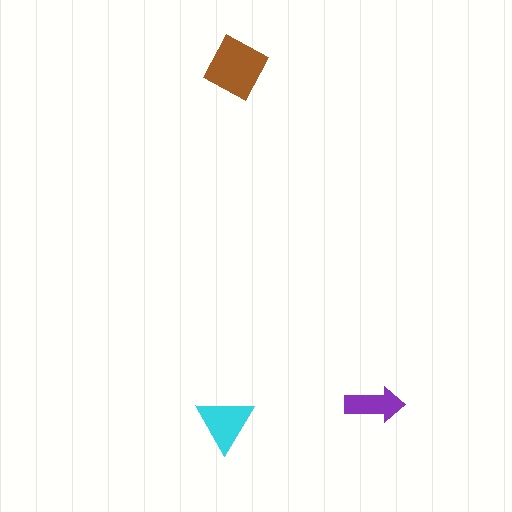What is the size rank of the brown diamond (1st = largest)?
1st.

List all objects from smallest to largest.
The purple arrow, the cyan triangle, the brown diamond.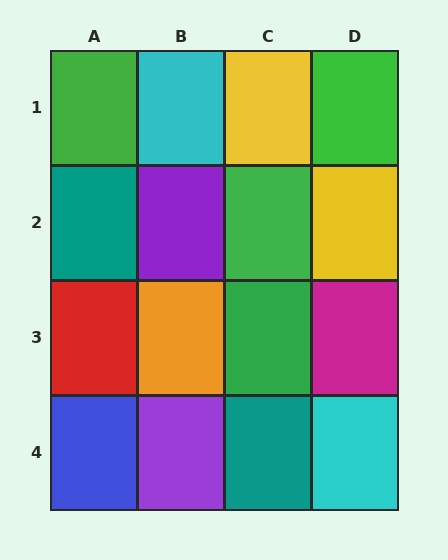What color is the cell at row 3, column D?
Magenta.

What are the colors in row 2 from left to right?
Teal, purple, green, yellow.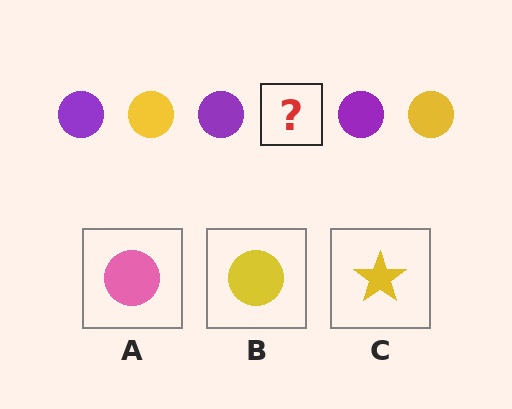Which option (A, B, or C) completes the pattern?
B.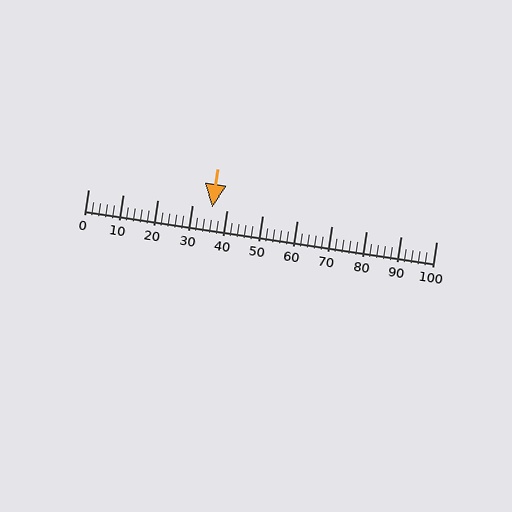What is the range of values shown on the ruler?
The ruler shows values from 0 to 100.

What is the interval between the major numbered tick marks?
The major tick marks are spaced 10 units apart.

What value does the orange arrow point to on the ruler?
The orange arrow points to approximately 36.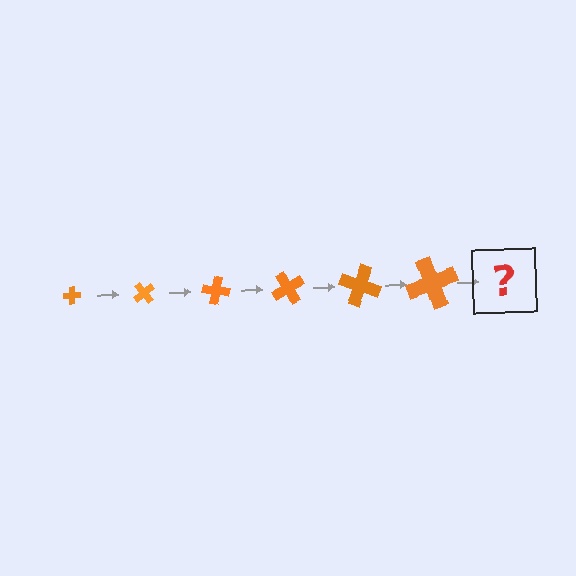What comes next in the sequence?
The next element should be a cross, larger than the previous one and rotated 300 degrees from the start.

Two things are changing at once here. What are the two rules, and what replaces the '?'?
The two rules are that the cross grows larger each step and it rotates 50 degrees each step. The '?' should be a cross, larger than the previous one and rotated 300 degrees from the start.